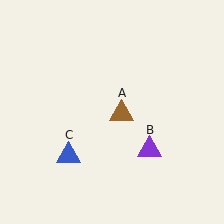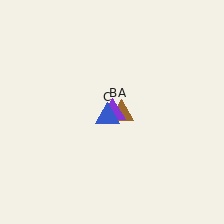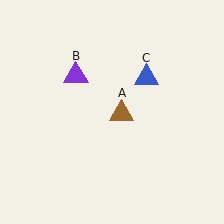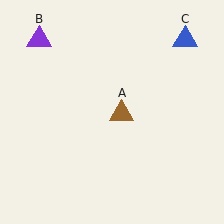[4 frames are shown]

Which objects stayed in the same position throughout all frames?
Brown triangle (object A) remained stationary.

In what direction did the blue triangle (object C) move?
The blue triangle (object C) moved up and to the right.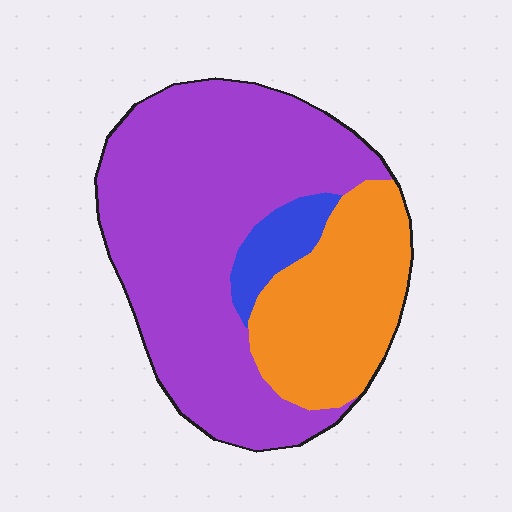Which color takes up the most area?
Purple, at roughly 65%.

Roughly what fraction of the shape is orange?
Orange takes up between a sixth and a third of the shape.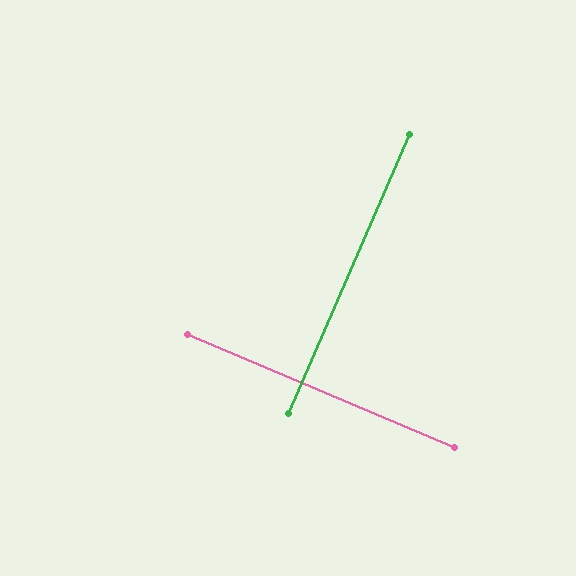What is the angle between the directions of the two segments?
Approximately 89 degrees.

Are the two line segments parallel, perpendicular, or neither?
Perpendicular — they meet at approximately 89°.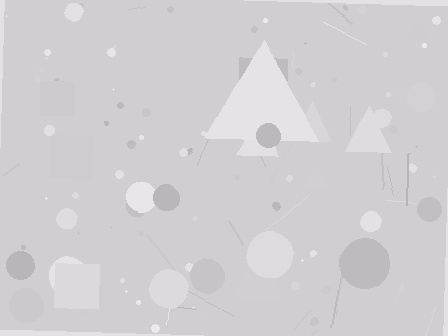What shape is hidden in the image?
A triangle is hidden in the image.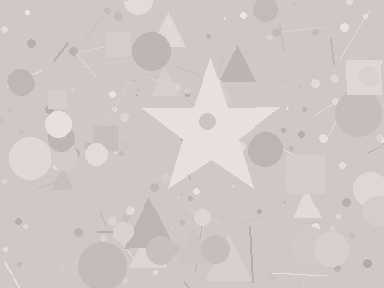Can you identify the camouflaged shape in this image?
The camouflaged shape is a star.